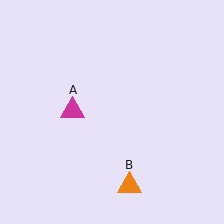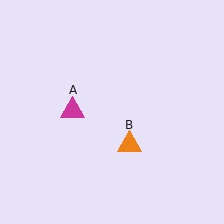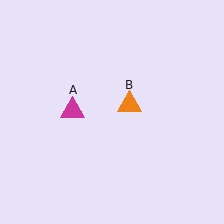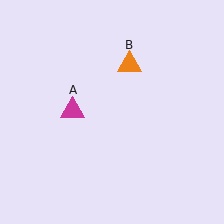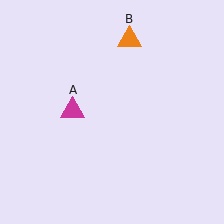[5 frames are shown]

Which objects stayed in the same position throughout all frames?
Magenta triangle (object A) remained stationary.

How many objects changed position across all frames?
1 object changed position: orange triangle (object B).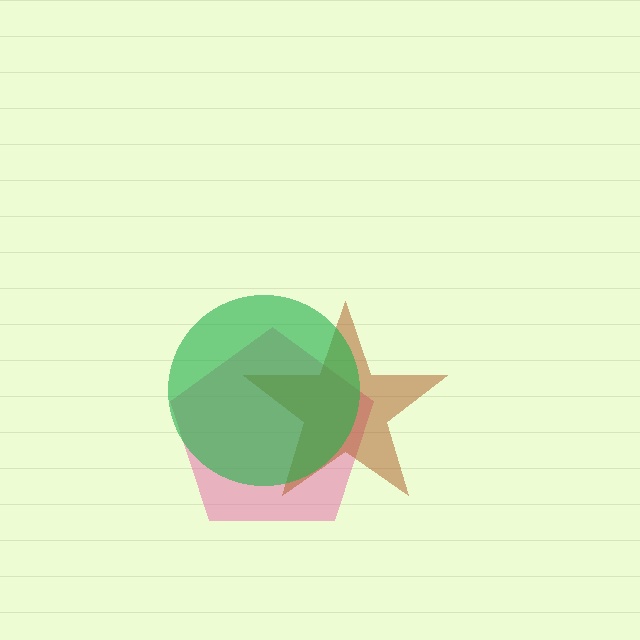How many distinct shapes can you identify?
There are 3 distinct shapes: a pink pentagon, a brown star, a green circle.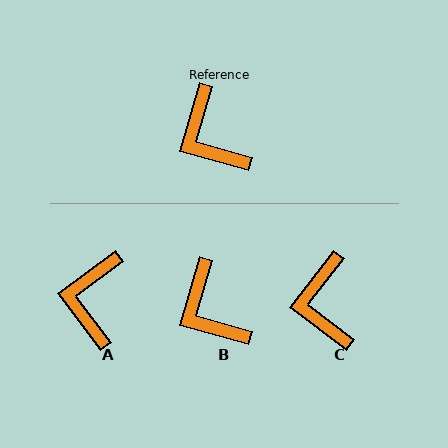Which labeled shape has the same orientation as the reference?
B.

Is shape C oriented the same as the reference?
No, it is off by about 22 degrees.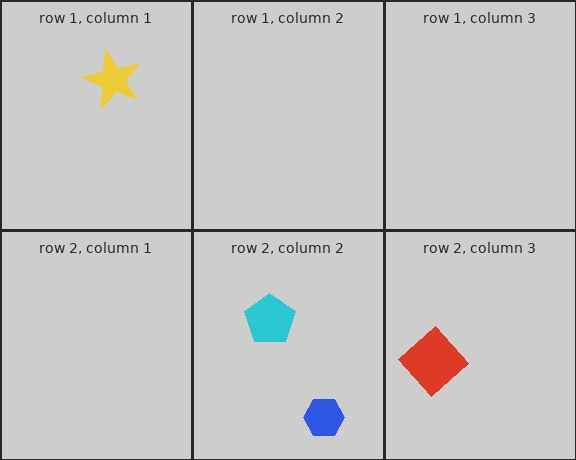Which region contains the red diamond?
The row 2, column 3 region.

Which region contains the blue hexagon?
The row 2, column 2 region.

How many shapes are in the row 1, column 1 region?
1.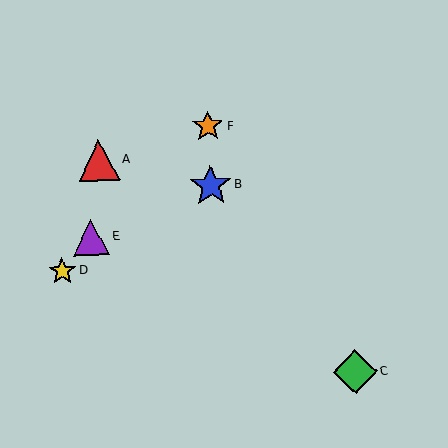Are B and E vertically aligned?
No, B is at x≈210 and E is at x≈91.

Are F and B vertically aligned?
Yes, both are at x≈208.